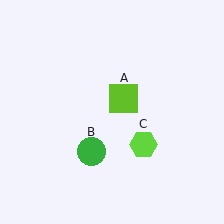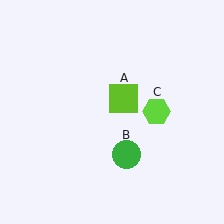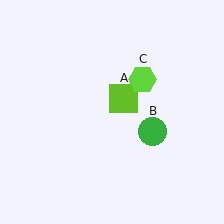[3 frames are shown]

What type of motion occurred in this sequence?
The green circle (object B), lime hexagon (object C) rotated counterclockwise around the center of the scene.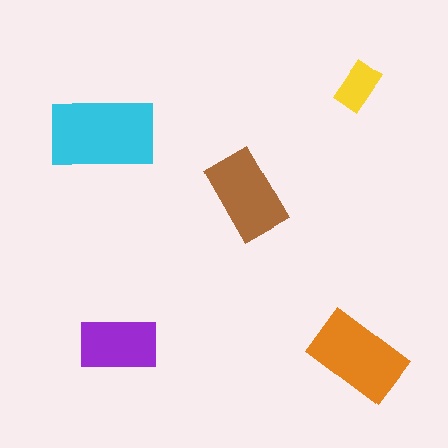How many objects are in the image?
There are 5 objects in the image.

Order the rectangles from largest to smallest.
the cyan one, the orange one, the brown one, the purple one, the yellow one.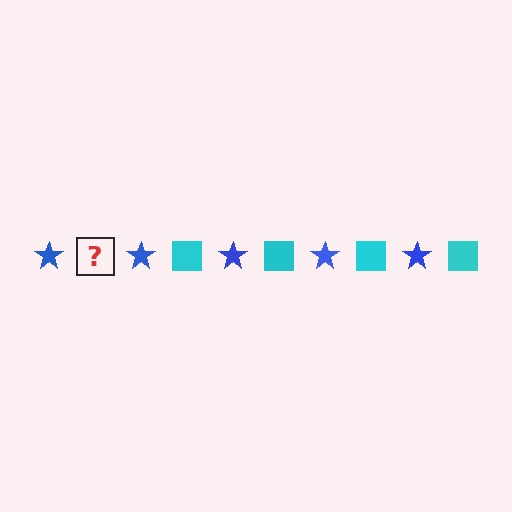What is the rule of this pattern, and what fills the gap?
The rule is that the pattern alternates between blue star and cyan square. The gap should be filled with a cyan square.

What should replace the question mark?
The question mark should be replaced with a cyan square.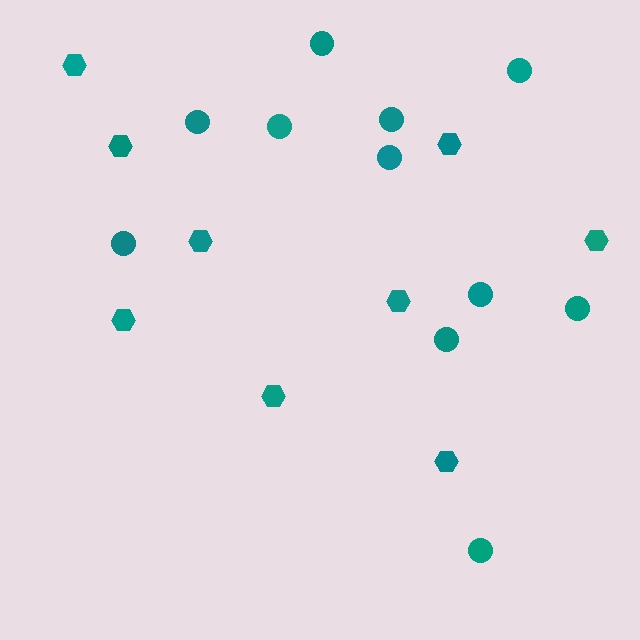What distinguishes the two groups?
There are 2 groups: one group of hexagons (9) and one group of circles (11).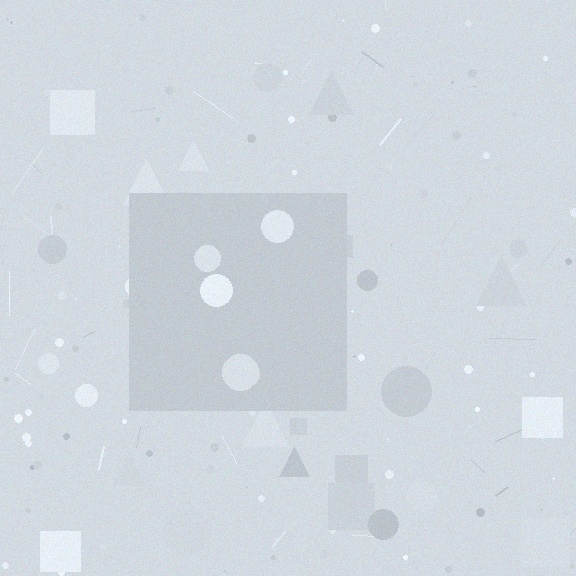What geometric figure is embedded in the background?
A square is embedded in the background.